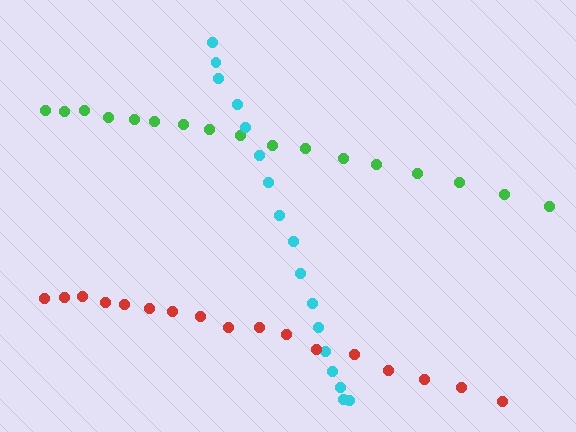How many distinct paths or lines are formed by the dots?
There are 3 distinct paths.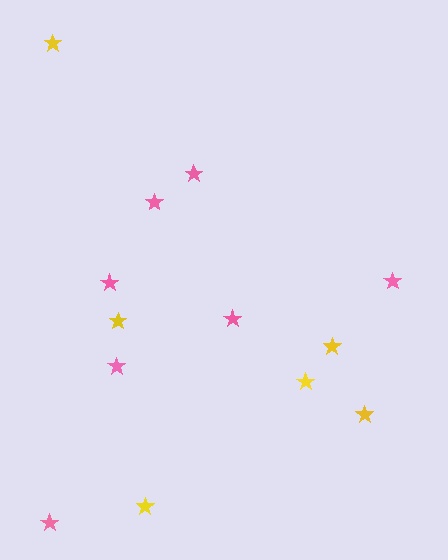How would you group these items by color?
There are 2 groups: one group of yellow stars (6) and one group of pink stars (7).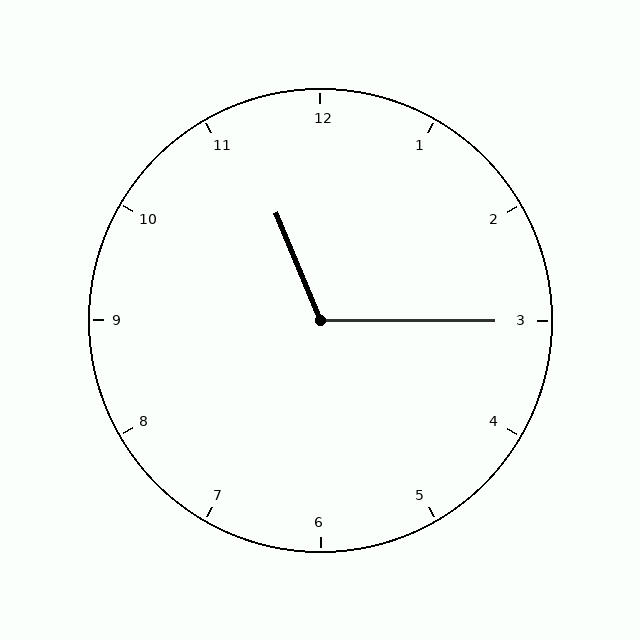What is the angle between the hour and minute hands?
Approximately 112 degrees.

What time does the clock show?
11:15.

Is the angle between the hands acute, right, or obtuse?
It is obtuse.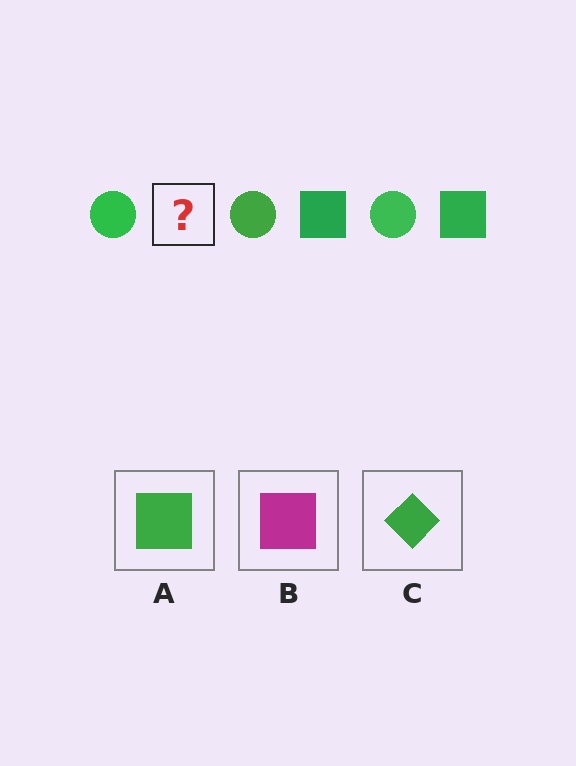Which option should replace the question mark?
Option A.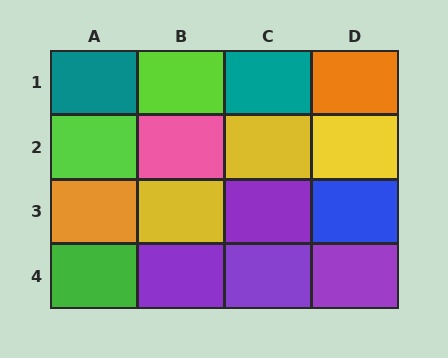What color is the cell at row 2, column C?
Yellow.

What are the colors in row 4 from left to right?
Green, purple, purple, purple.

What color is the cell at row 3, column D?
Blue.